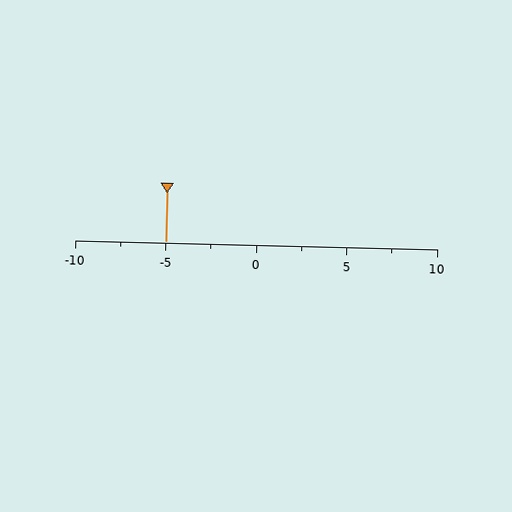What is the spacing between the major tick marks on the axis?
The major ticks are spaced 5 apart.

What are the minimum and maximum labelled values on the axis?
The axis runs from -10 to 10.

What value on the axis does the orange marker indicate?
The marker indicates approximately -5.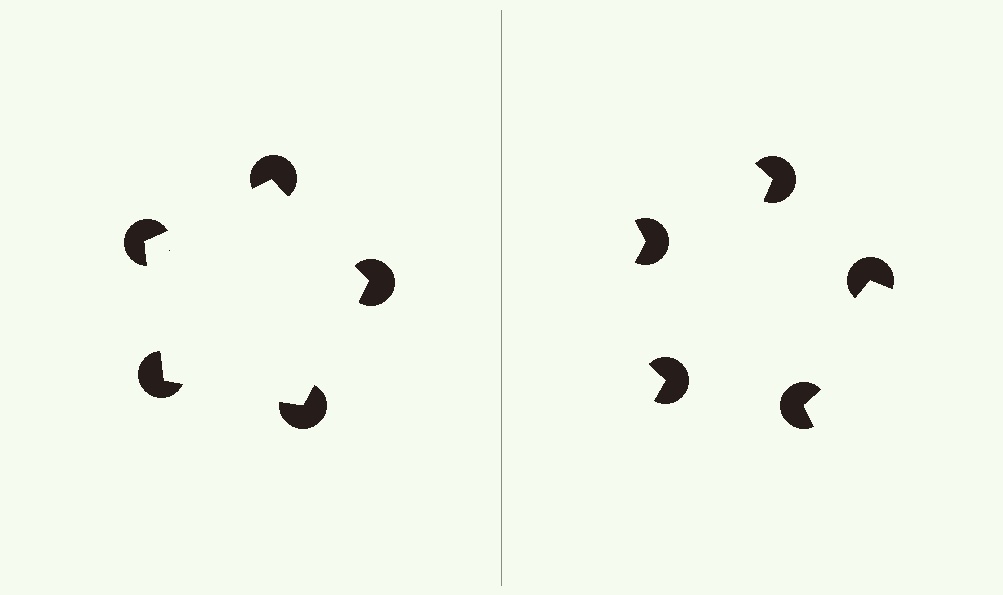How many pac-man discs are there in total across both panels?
10 — 5 on each side.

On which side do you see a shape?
An illusory pentagon appears on the left side. On the right side the wedge cuts are rotated, so no coherent shape forms.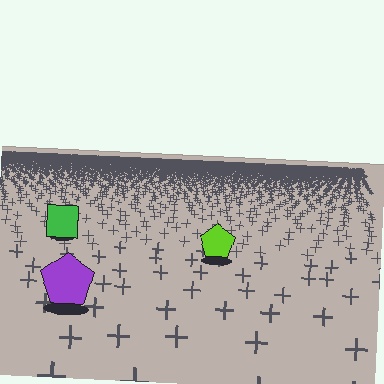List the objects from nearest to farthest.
From nearest to farthest: the purple pentagon, the lime pentagon, the green square.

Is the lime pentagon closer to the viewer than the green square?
Yes. The lime pentagon is closer — you can tell from the texture gradient: the ground texture is coarser near it.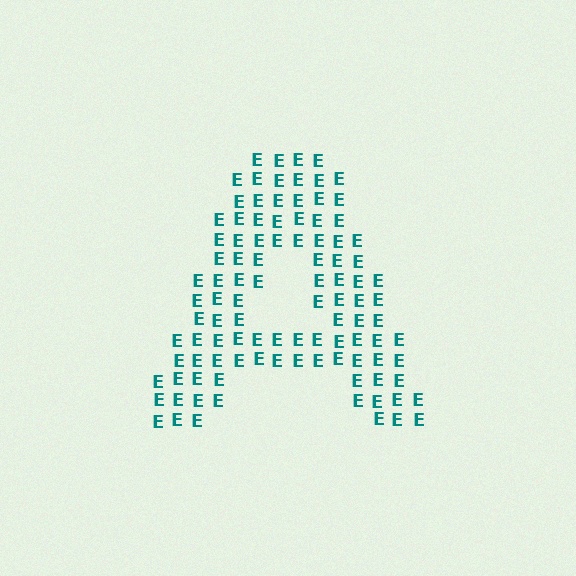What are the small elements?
The small elements are letter E's.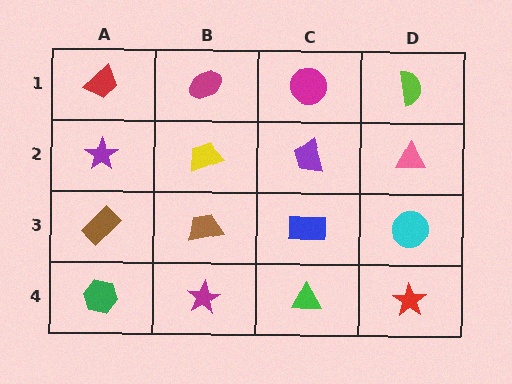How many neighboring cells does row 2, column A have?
3.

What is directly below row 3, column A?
A green hexagon.